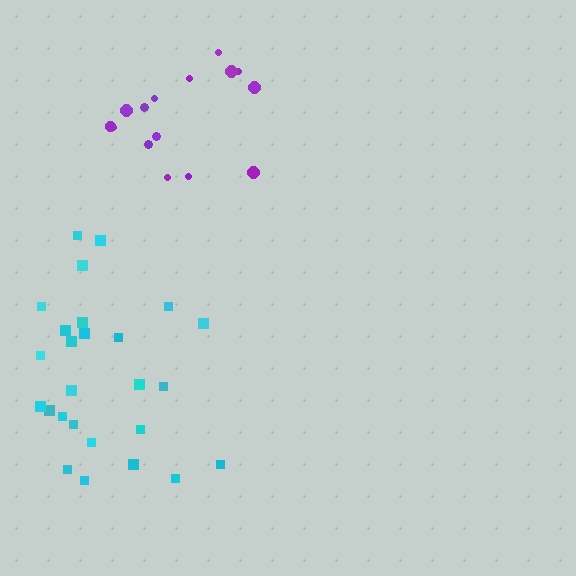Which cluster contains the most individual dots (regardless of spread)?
Cyan (26).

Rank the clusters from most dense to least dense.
purple, cyan.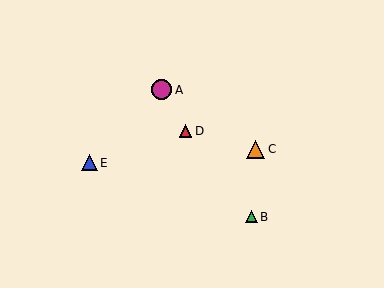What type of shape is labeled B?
Shape B is a green triangle.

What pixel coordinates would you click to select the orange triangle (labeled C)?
Click at (256, 149) to select the orange triangle C.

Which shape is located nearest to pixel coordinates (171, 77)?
The magenta circle (labeled A) at (162, 90) is nearest to that location.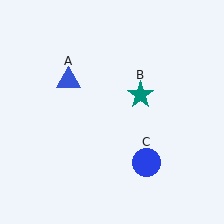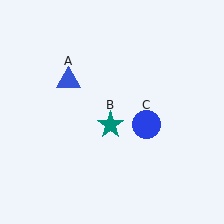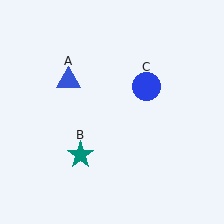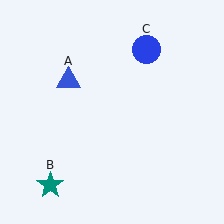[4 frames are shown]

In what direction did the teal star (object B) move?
The teal star (object B) moved down and to the left.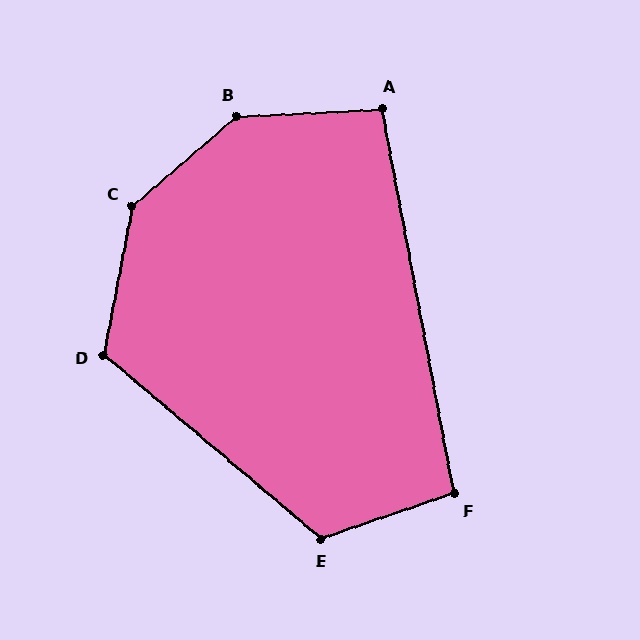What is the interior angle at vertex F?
Approximately 98 degrees (obtuse).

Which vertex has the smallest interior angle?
A, at approximately 98 degrees.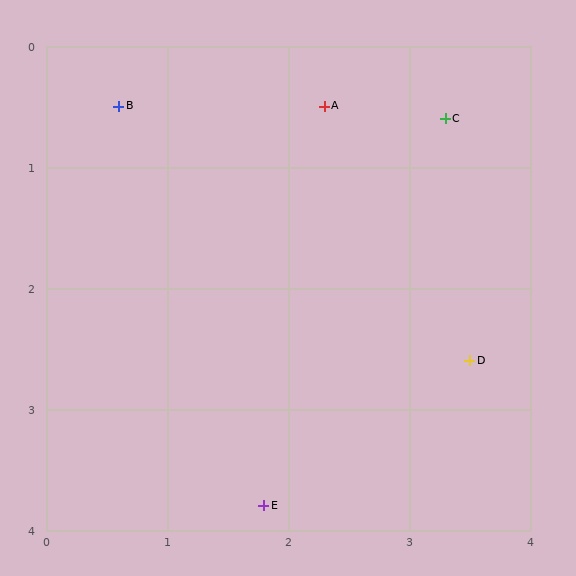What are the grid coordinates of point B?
Point B is at approximately (0.6, 0.5).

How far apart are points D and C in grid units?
Points D and C are about 2.0 grid units apart.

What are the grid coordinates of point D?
Point D is at approximately (3.5, 2.6).